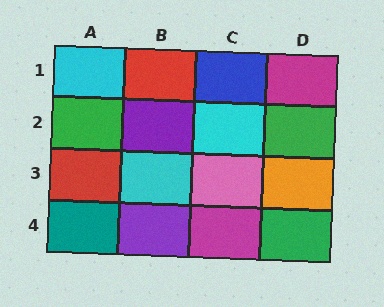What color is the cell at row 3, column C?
Pink.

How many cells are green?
3 cells are green.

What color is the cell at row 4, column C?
Magenta.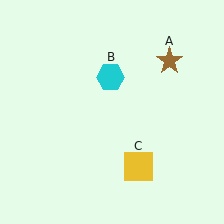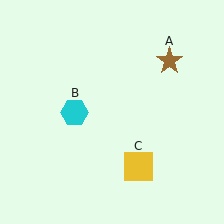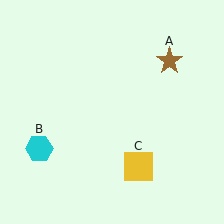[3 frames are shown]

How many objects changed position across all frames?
1 object changed position: cyan hexagon (object B).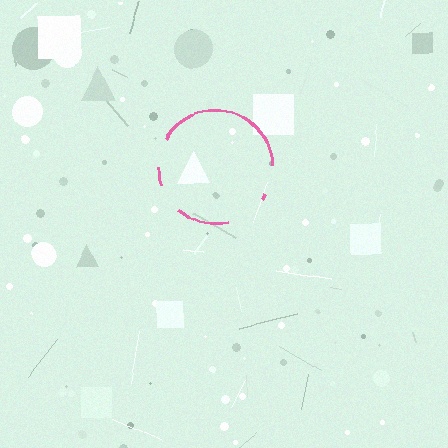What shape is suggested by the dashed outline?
The dashed outline suggests a circle.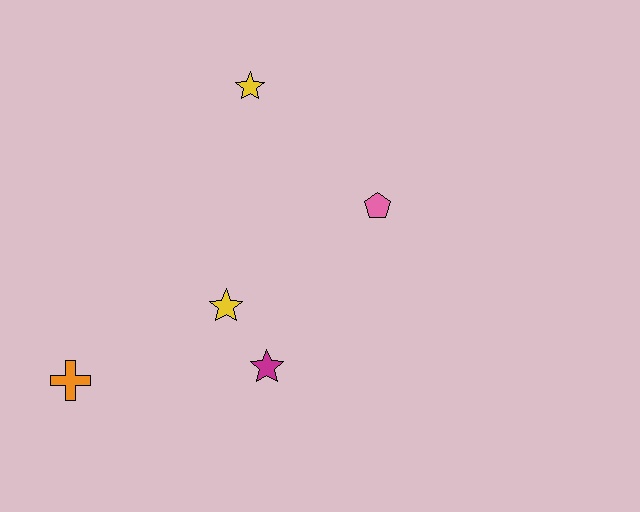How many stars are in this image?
There are 3 stars.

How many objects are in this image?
There are 5 objects.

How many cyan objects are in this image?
There are no cyan objects.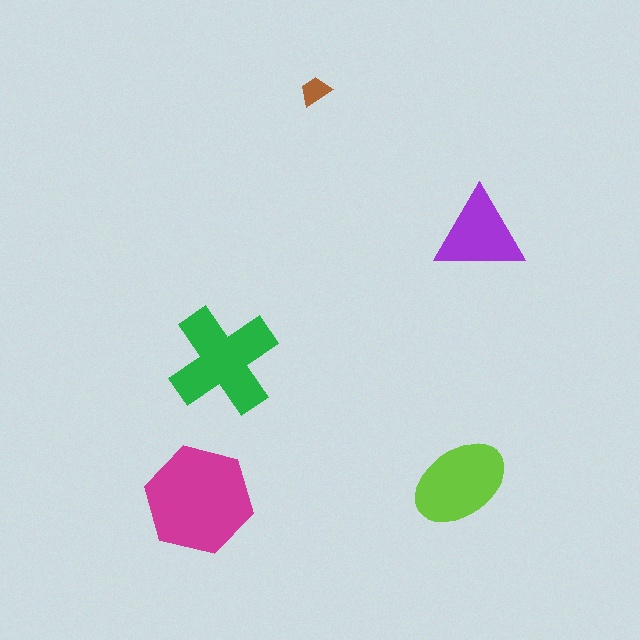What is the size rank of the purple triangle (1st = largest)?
4th.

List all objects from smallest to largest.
The brown trapezoid, the purple triangle, the lime ellipse, the green cross, the magenta hexagon.